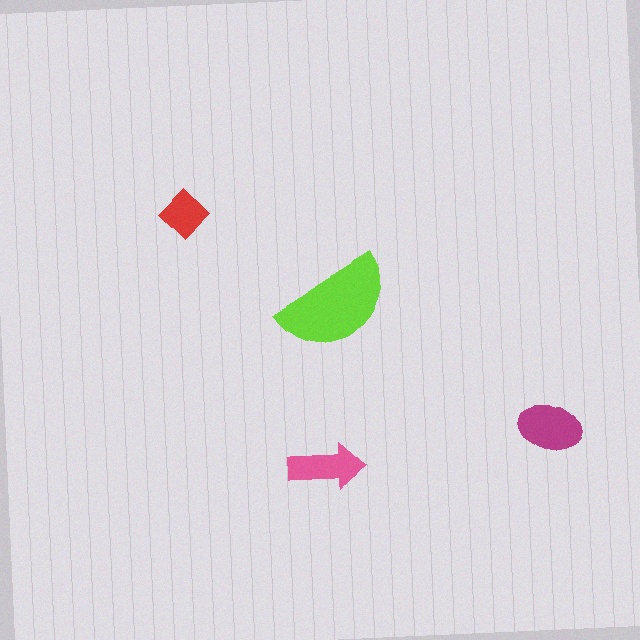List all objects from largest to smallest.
The lime semicircle, the magenta ellipse, the pink arrow, the red diamond.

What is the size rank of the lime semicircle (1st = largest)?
1st.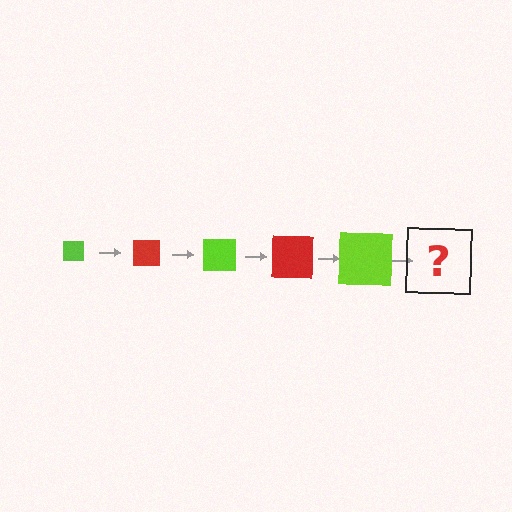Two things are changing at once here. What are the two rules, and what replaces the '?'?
The two rules are that the square grows larger each step and the color cycles through lime and red. The '?' should be a red square, larger than the previous one.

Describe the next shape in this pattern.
It should be a red square, larger than the previous one.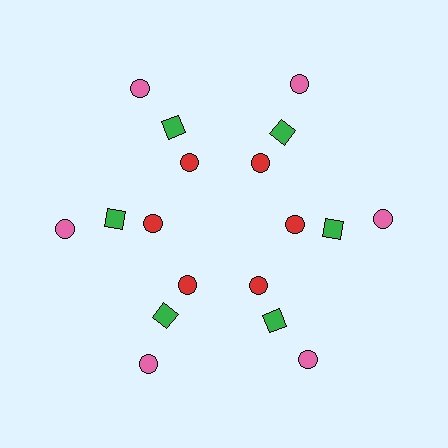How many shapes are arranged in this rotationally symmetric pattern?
There are 18 shapes, arranged in 6 groups of 3.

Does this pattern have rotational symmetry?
Yes, this pattern has 6-fold rotational symmetry. It looks the same after rotating 60 degrees around the center.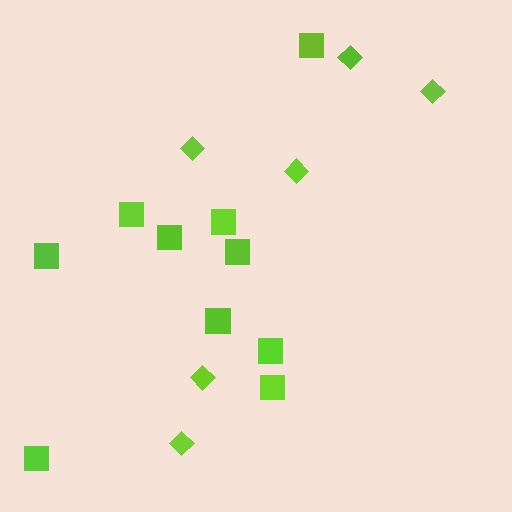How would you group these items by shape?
There are 2 groups: one group of squares (10) and one group of diamonds (6).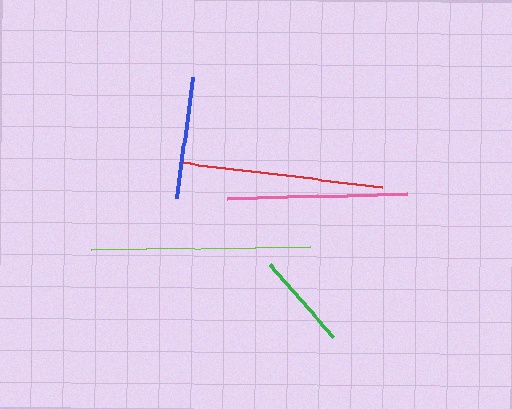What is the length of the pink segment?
The pink segment is approximately 180 pixels long.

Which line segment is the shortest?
The green line is the shortest at approximately 96 pixels.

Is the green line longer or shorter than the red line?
The red line is longer than the green line.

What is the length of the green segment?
The green segment is approximately 96 pixels long.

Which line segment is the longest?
The lime line is the longest at approximately 219 pixels.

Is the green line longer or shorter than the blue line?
The blue line is longer than the green line.